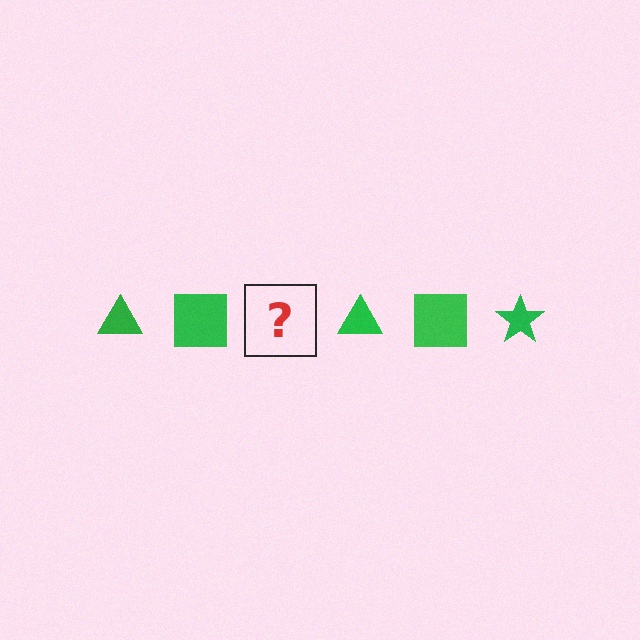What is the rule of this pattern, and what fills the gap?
The rule is that the pattern cycles through triangle, square, star shapes in green. The gap should be filled with a green star.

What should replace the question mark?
The question mark should be replaced with a green star.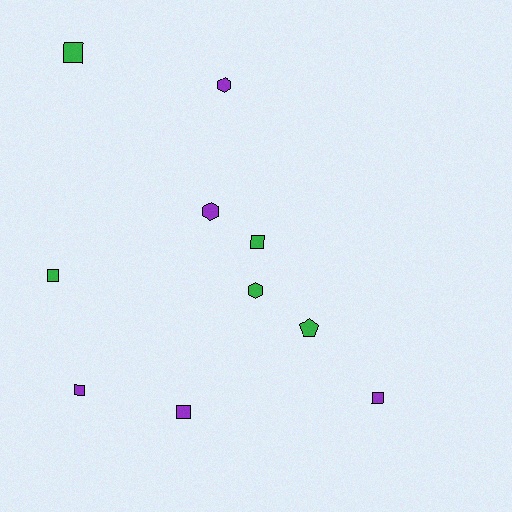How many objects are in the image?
There are 10 objects.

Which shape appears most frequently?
Square, with 6 objects.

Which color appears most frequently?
Green, with 5 objects.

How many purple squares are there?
There are 3 purple squares.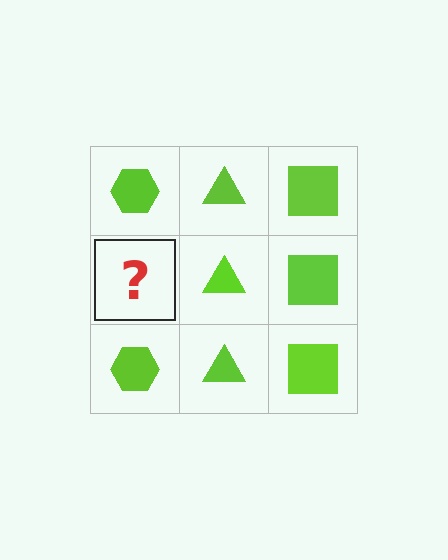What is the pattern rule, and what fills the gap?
The rule is that each column has a consistent shape. The gap should be filled with a lime hexagon.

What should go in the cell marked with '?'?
The missing cell should contain a lime hexagon.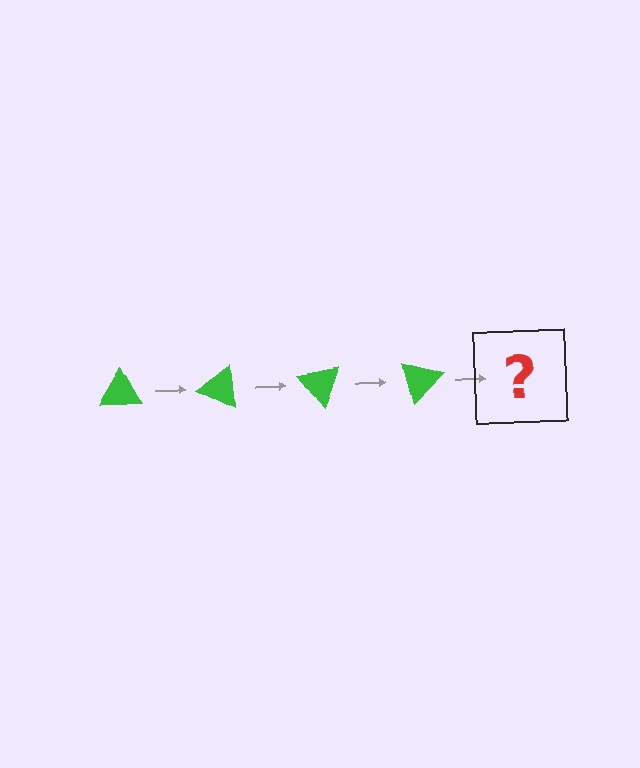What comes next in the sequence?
The next element should be a green triangle rotated 100 degrees.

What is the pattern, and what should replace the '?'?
The pattern is that the triangle rotates 25 degrees each step. The '?' should be a green triangle rotated 100 degrees.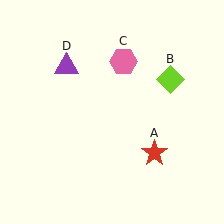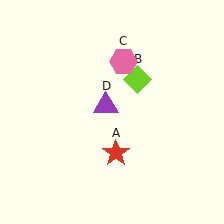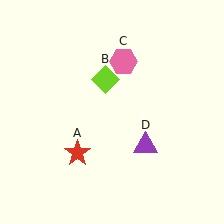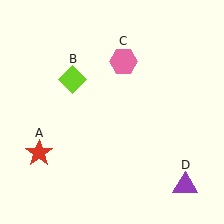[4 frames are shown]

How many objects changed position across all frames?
3 objects changed position: red star (object A), lime diamond (object B), purple triangle (object D).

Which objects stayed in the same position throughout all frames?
Pink hexagon (object C) remained stationary.